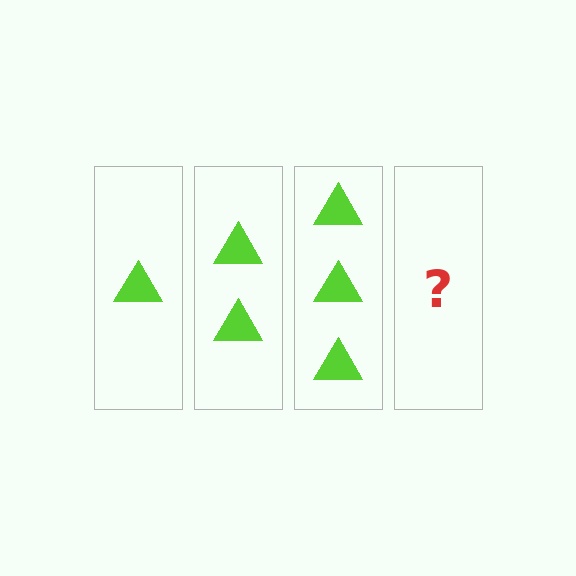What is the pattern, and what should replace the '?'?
The pattern is that each step adds one more triangle. The '?' should be 4 triangles.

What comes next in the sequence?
The next element should be 4 triangles.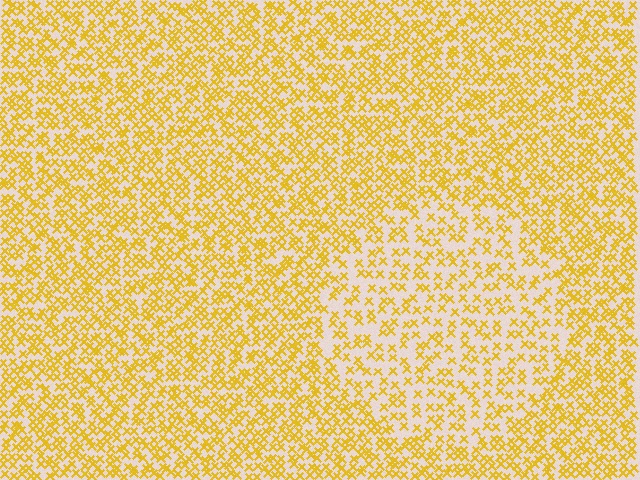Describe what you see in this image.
The image contains small yellow elements arranged at two different densities. A circle-shaped region is visible where the elements are less densely packed than the surrounding area.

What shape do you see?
I see a circle.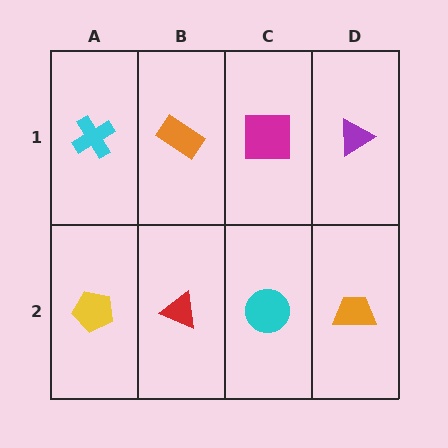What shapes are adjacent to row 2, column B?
An orange rectangle (row 1, column B), a yellow pentagon (row 2, column A), a cyan circle (row 2, column C).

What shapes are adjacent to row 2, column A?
A cyan cross (row 1, column A), a red triangle (row 2, column B).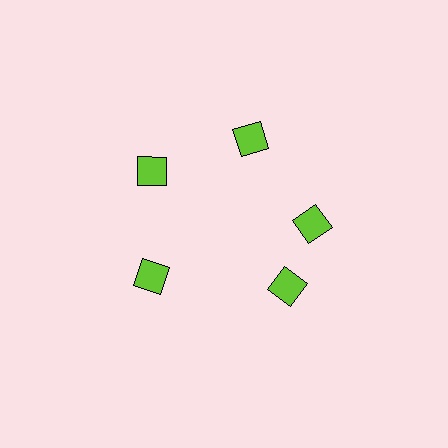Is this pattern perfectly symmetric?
No. The 5 lime diamonds are arranged in a ring, but one element near the 5 o'clock position is rotated out of alignment along the ring, breaking the 5-fold rotational symmetry.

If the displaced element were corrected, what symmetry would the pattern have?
It would have 5-fold rotational symmetry — the pattern would map onto itself every 72 degrees.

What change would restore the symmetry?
The symmetry would be restored by rotating it back into even spacing with its neighbors so that all 5 diamonds sit at equal angles and equal distance from the center.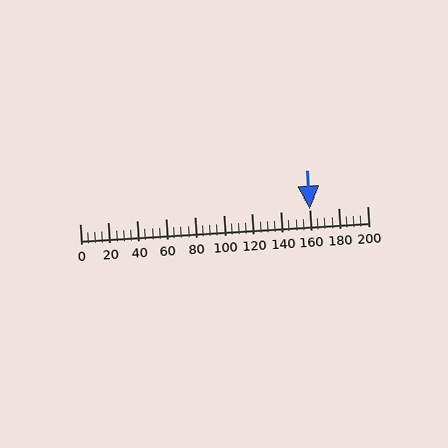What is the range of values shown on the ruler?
The ruler shows values from 0 to 200.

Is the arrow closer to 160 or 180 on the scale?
The arrow is closer to 160.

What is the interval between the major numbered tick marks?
The major tick marks are spaced 20 units apart.